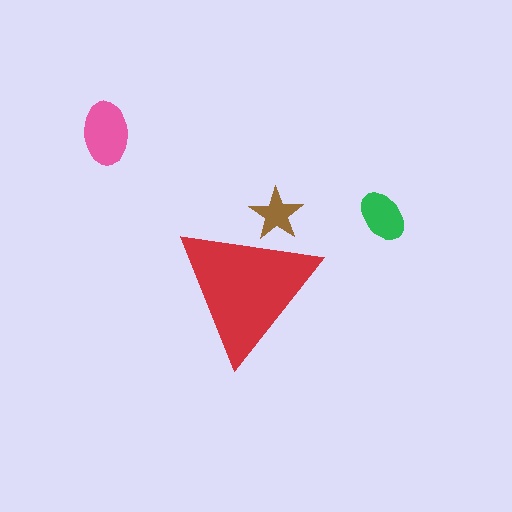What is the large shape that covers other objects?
A red triangle.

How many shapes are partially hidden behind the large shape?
1 shape is partially hidden.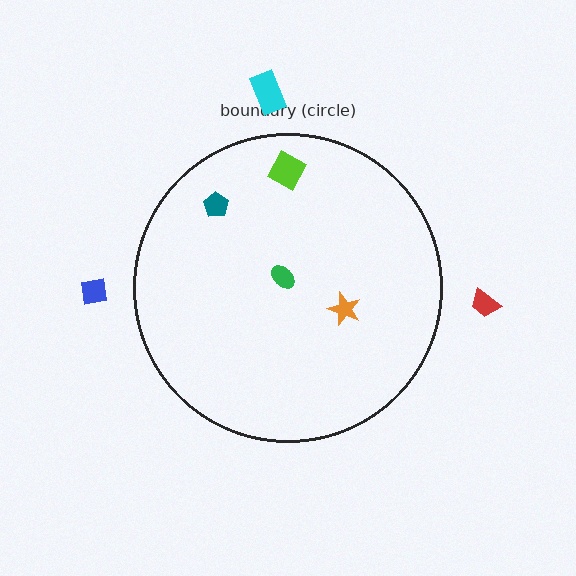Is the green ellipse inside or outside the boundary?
Inside.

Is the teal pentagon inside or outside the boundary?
Inside.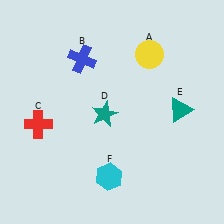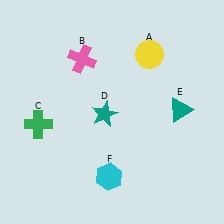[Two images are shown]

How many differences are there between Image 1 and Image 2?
There are 2 differences between the two images.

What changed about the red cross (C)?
In Image 1, C is red. In Image 2, it changed to green.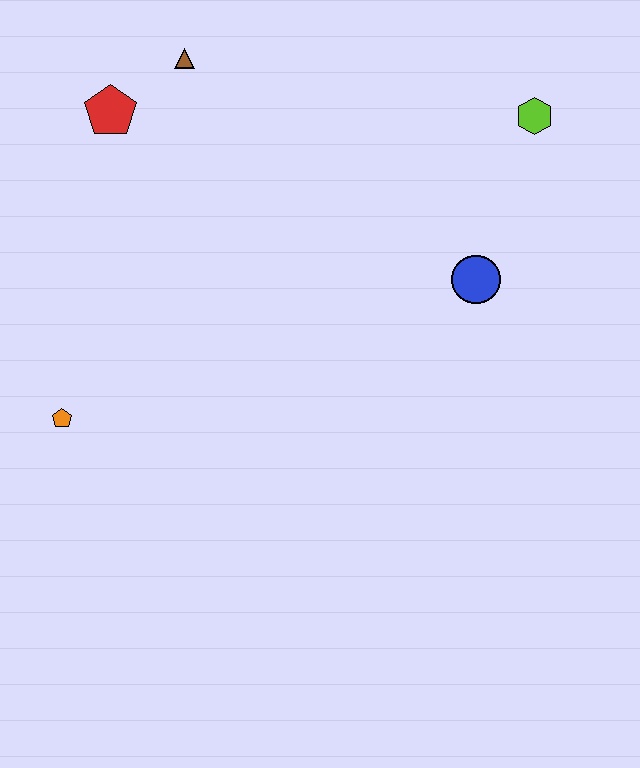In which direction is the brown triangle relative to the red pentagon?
The brown triangle is to the right of the red pentagon.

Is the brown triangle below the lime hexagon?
No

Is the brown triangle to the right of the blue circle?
No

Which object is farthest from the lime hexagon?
The orange pentagon is farthest from the lime hexagon.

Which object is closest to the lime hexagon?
The blue circle is closest to the lime hexagon.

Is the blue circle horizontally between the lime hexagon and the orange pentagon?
Yes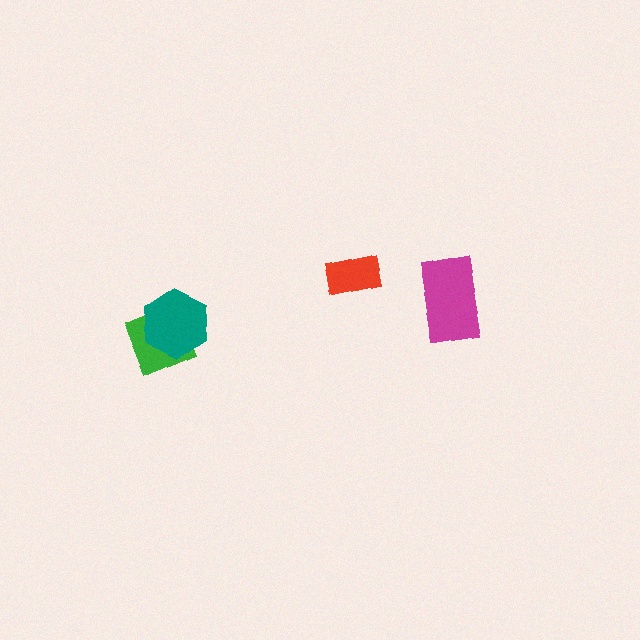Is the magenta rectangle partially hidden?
No, no other shape covers it.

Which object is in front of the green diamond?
The teal hexagon is in front of the green diamond.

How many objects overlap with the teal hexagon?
1 object overlaps with the teal hexagon.